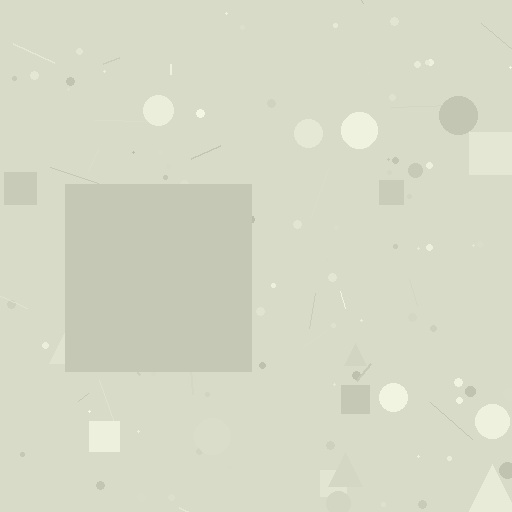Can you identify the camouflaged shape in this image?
The camouflaged shape is a square.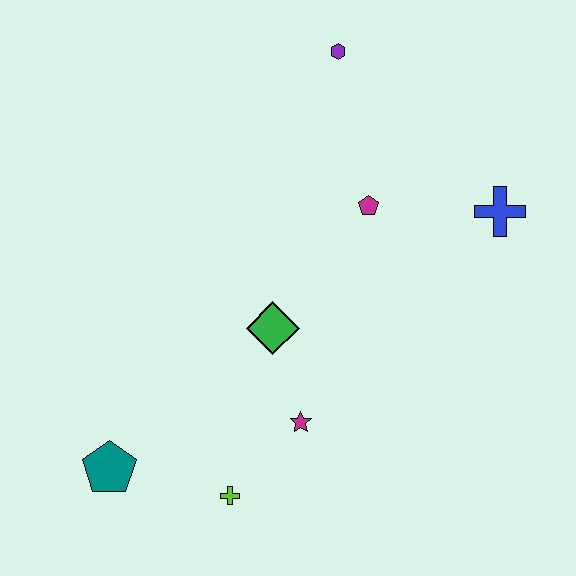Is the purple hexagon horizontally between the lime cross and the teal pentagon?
No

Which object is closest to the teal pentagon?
The lime cross is closest to the teal pentagon.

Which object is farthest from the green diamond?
The purple hexagon is farthest from the green diamond.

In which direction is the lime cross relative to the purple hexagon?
The lime cross is below the purple hexagon.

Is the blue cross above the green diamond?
Yes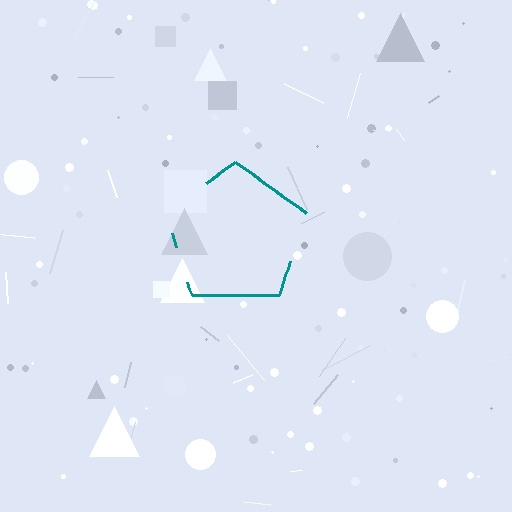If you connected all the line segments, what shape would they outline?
They would outline a pentagon.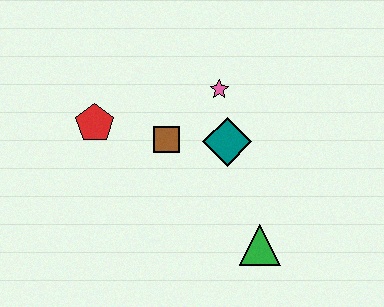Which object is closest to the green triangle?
The teal diamond is closest to the green triangle.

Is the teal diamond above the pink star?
No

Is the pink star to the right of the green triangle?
No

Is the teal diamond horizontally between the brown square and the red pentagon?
No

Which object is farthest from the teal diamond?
The red pentagon is farthest from the teal diamond.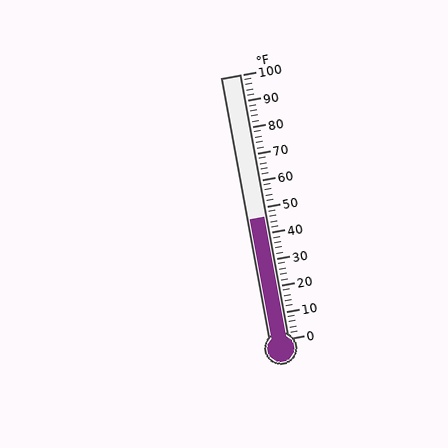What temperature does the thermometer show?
The thermometer shows approximately 46°F.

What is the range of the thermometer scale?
The thermometer scale ranges from 0°F to 100°F.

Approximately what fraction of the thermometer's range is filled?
The thermometer is filled to approximately 45% of its range.